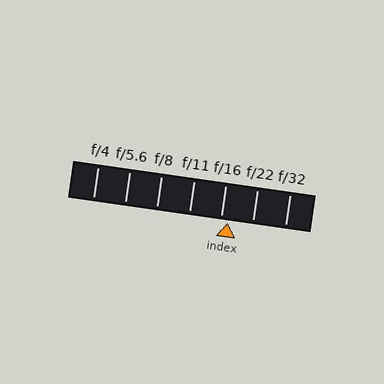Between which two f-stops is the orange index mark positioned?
The index mark is between f/16 and f/22.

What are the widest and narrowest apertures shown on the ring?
The widest aperture shown is f/4 and the narrowest is f/32.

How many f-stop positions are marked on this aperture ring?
There are 7 f-stop positions marked.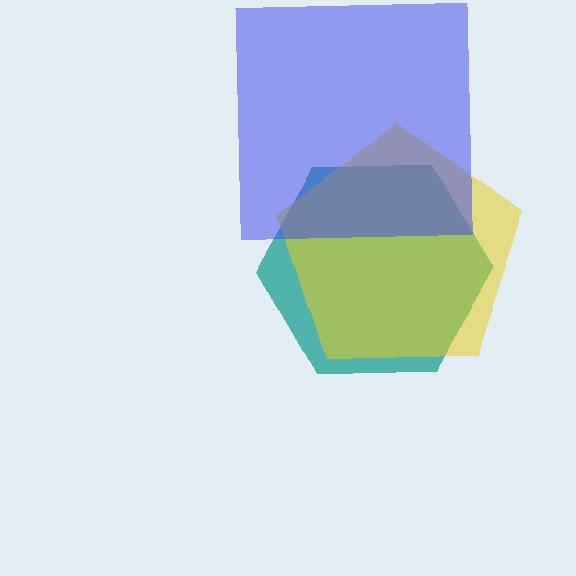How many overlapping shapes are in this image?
There are 3 overlapping shapes in the image.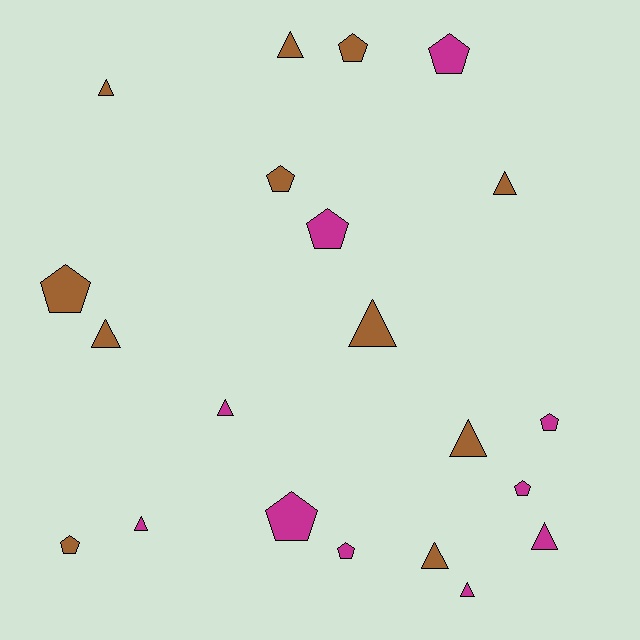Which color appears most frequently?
Brown, with 11 objects.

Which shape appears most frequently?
Triangle, with 11 objects.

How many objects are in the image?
There are 21 objects.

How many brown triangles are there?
There are 7 brown triangles.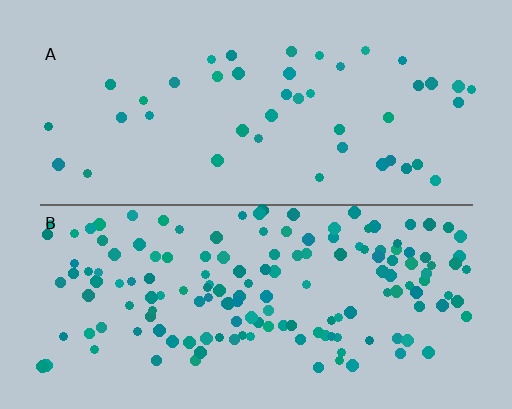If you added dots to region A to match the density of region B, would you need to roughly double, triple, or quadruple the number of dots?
Approximately quadruple.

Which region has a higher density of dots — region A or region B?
B (the bottom).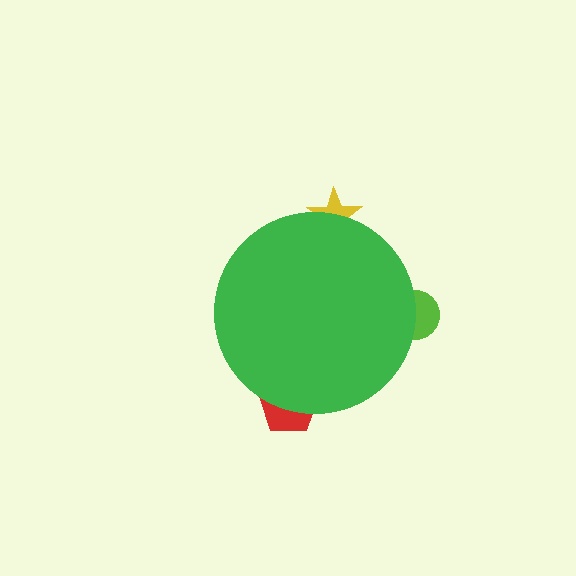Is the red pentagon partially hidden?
Yes, the red pentagon is partially hidden behind the green circle.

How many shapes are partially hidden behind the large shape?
3 shapes are partially hidden.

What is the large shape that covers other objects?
A green circle.